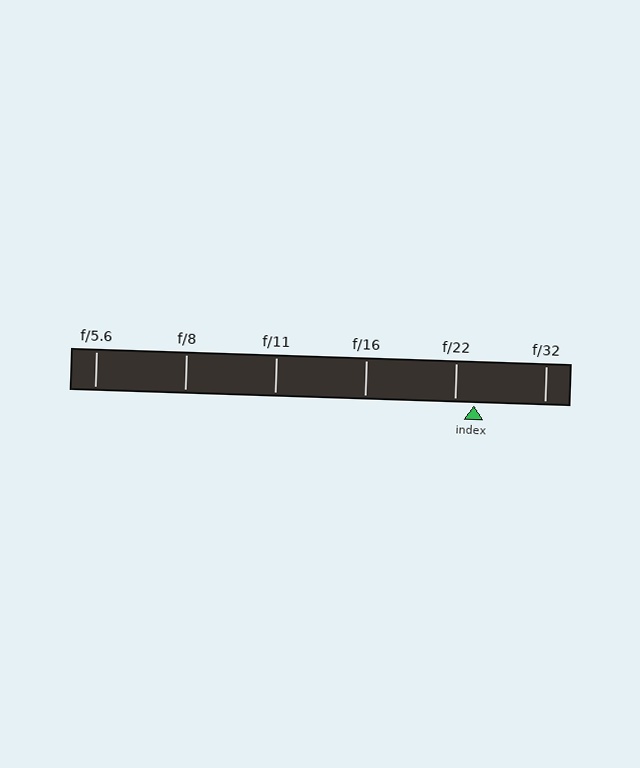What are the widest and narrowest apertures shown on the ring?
The widest aperture shown is f/5.6 and the narrowest is f/32.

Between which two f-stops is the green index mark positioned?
The index mark is between f/22 and f/32.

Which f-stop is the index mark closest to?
The index mark is closest to f/22.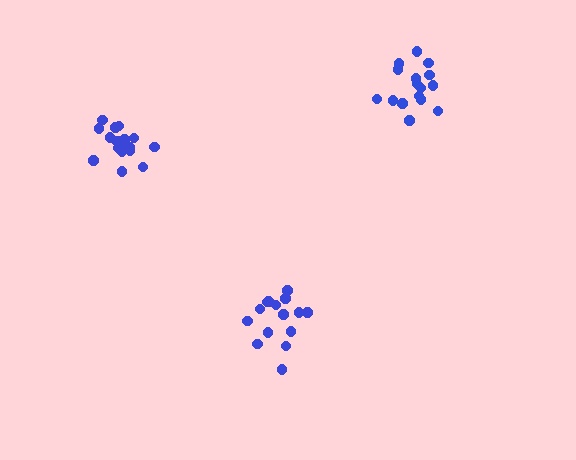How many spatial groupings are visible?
There are 3 spatial groupings.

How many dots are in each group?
Group 1: 15 dots, Group 2: 16 dots, Group 3: 17 dots (48 total).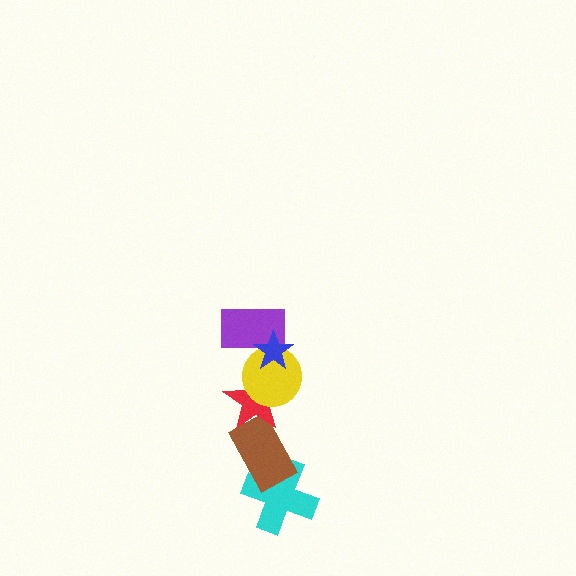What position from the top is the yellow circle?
The yellow circle is 3rd from the top.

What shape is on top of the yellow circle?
The purple rectangle is on top of the yellow circle.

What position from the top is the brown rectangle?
The brown rectangle is 5th from the top.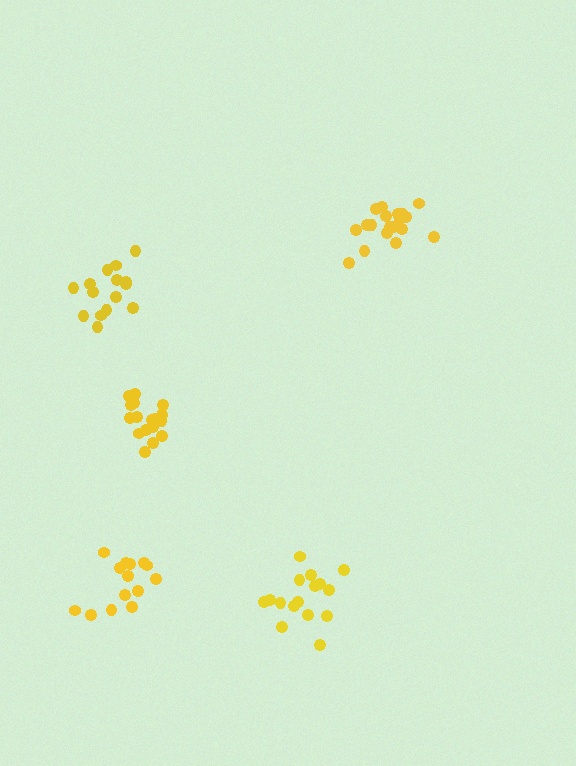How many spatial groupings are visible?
There are 5 spatial groupings.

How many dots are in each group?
Group 1: 20 dots, Group 2: 14 dots, Group 3: 16 dots, Group 4: 17 dots, Group 5: 15 dots (82 total).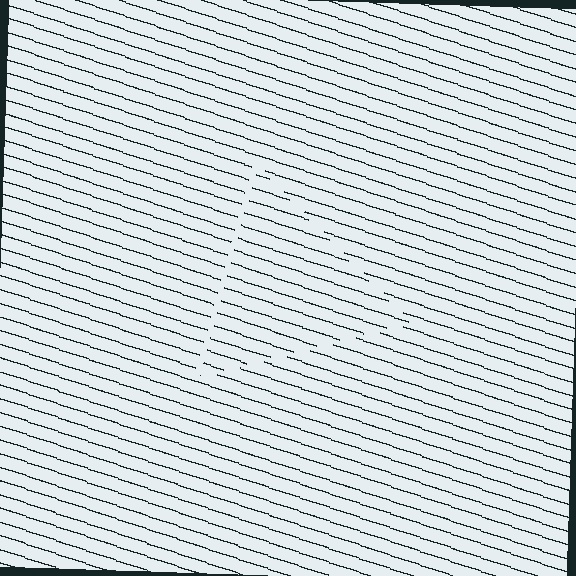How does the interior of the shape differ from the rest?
The interior of the shape contains the same grating, shifted by half a period — the contour is defined by the phase discontinuity where line-ends from the inner and outer gratings abut.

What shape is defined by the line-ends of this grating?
An illusory triangle. The interior of the shape contains the same grating, shifted by half a period — the contour is defined by the phase discontinuity where line-ends from the inner and outer gratings abut.